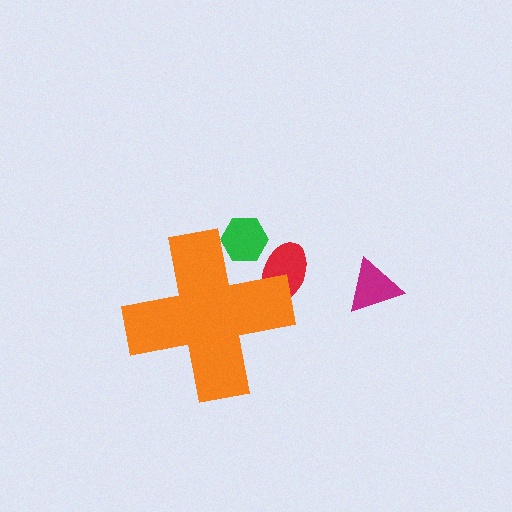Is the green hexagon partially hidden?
Yes, the green hexagon is partially hidden behind the orange cross.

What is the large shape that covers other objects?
An orange cross.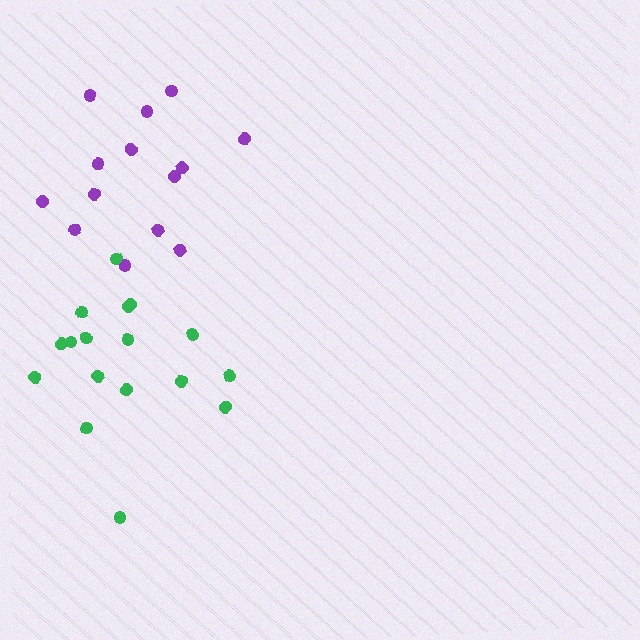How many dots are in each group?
Group 1: 14 dots, Group 2: 17 dots (31 total).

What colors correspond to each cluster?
The clusters are colored: purple, green.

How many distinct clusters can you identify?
There are 2 distinct clusters.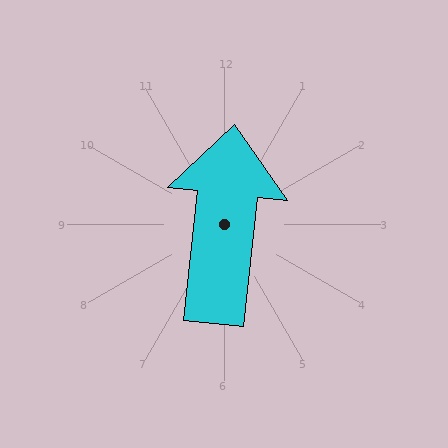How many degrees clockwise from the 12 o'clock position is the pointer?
Approximately 6 degrees.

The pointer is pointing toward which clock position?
Roughly 12 o'clock.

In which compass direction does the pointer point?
North.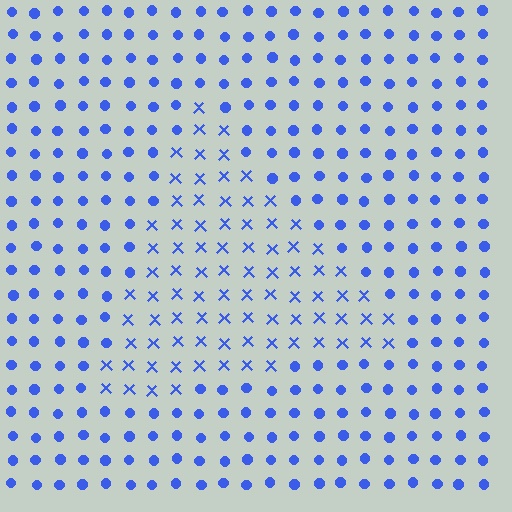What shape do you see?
I see a triangle.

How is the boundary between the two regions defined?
The boundary is defined by a change in element shape: X marks inside vs. circles outside. All elements share the same color and spacing.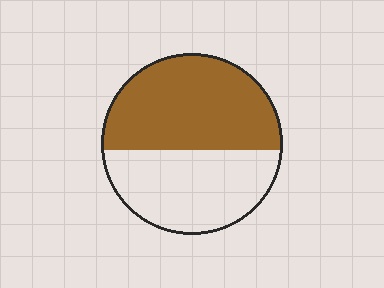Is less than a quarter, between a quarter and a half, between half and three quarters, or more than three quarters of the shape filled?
Between half and three quarters.